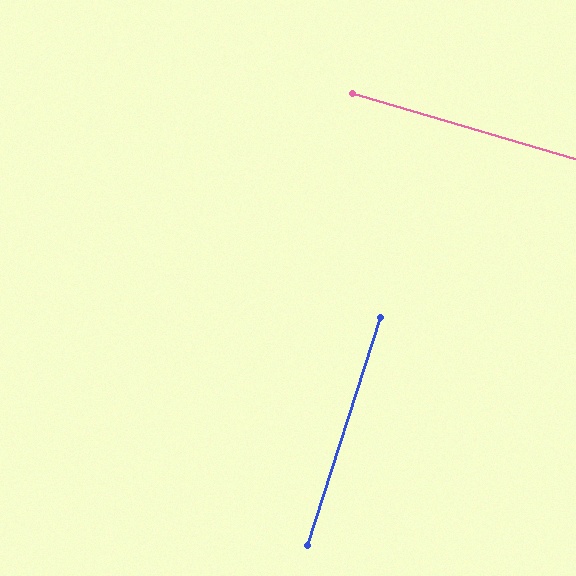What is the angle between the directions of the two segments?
Approximately 89 degrees.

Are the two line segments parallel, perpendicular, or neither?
Perpendicular — they meet at approximately 89°.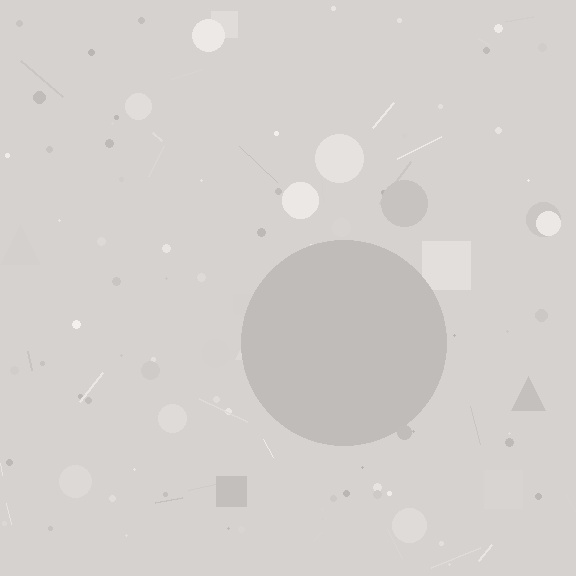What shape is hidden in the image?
A circle is hidden in the image.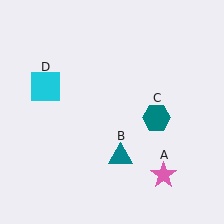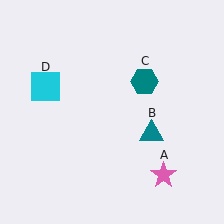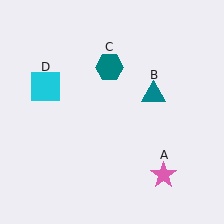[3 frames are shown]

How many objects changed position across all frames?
2 objects changed position: teal triangle (object B), teal hexagon (object C).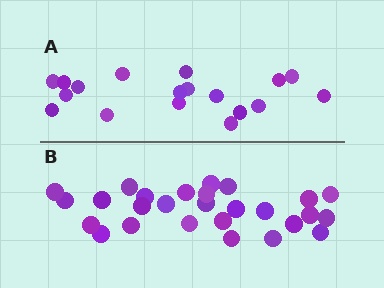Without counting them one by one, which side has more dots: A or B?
Region B (the bottom region) has more dots.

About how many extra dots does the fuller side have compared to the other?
Region B has roughly 8 or so more dots than region A.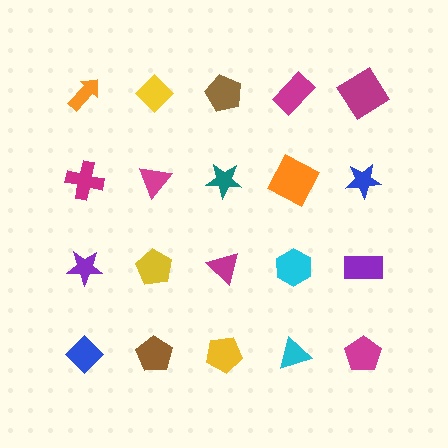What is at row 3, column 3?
A magenta triangle.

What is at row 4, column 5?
A magenta pentagon.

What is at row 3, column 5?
A purple rectangle.